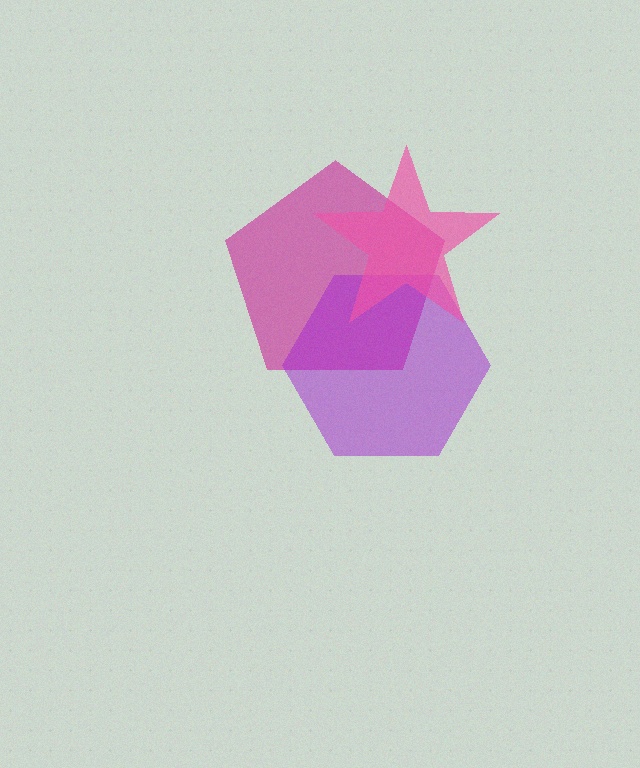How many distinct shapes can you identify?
There are 3 distinct shapes: a magenta pentagon, a purple hexagon, a pink star.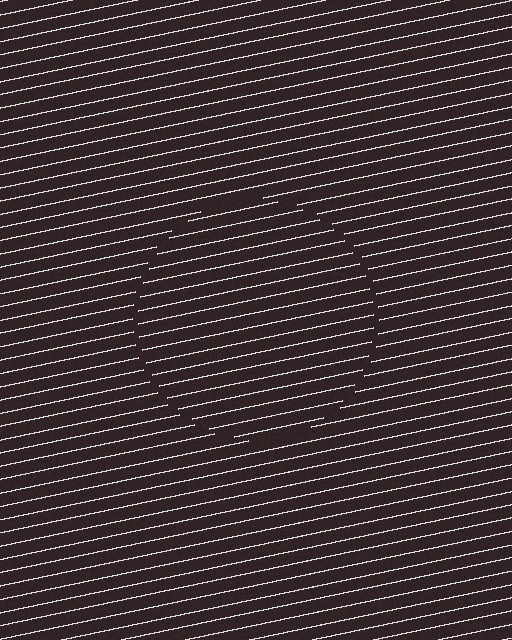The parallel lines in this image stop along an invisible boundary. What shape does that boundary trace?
An illusory circle. The interior of the shape contains the same grating, shifted by half a period — the contour is defined by the phase discontinuity where line-ends from the inner and outer gratings abut.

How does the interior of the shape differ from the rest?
The interior of the shape contains the same grating, shifted by half a period — the contour is defined by the phase discontinuity where line-ends from the inner and outer gratings abut.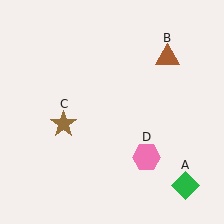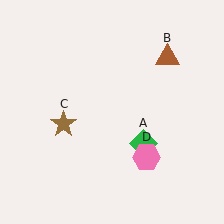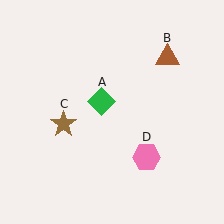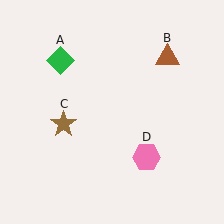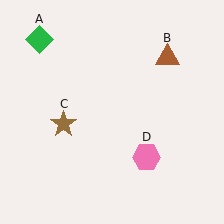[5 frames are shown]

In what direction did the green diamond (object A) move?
The green diamond (object A) moved up and to the left.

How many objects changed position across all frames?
1 object changed position: green diamond (object A).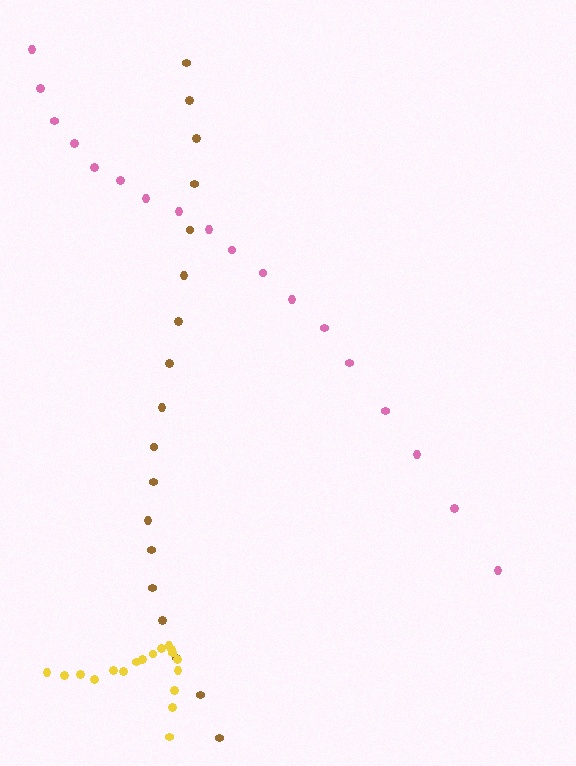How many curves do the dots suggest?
There are 3 distinct paths.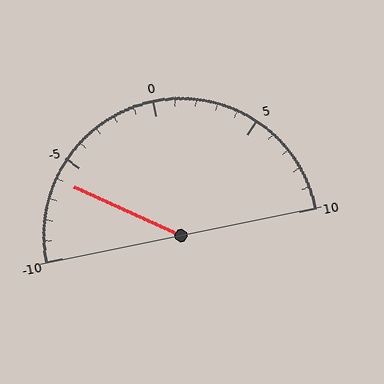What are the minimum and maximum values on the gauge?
The gauge ranges from -10 to 10.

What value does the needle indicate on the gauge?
The needle indicates approximately -6.